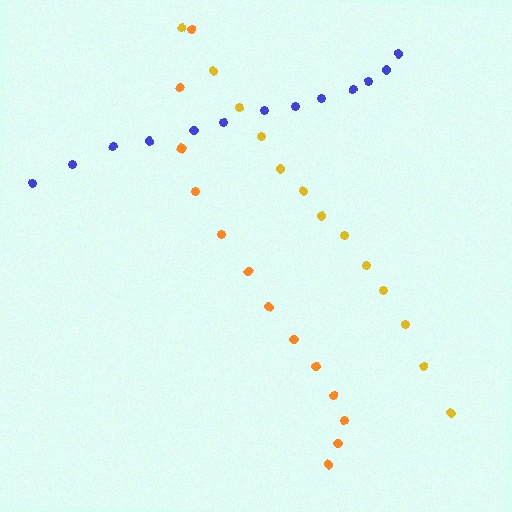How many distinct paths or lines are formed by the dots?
There are 3 distinct paths.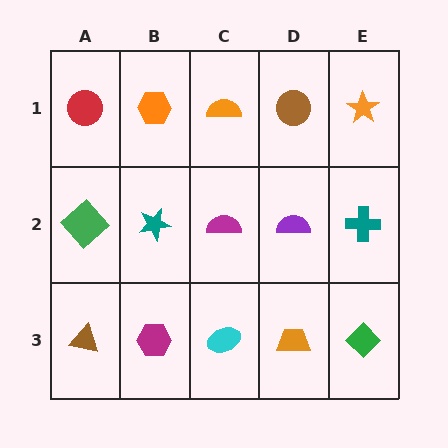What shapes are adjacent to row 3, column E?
A teal cross (row 2, column E), an orange trapezoid (row 3, column D).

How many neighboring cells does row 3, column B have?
3.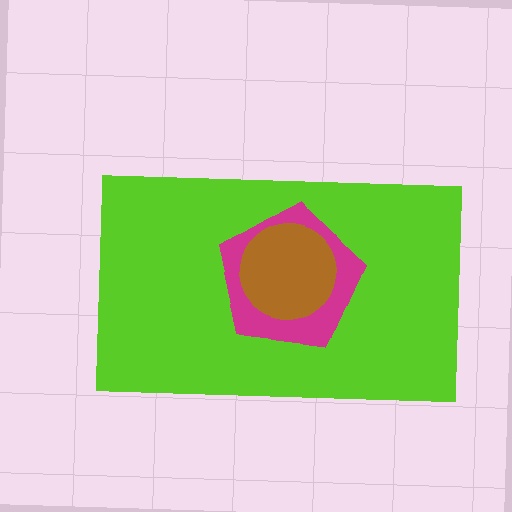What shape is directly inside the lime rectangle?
The magenta pentagon.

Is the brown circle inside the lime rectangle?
Yes.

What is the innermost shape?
The brown circle.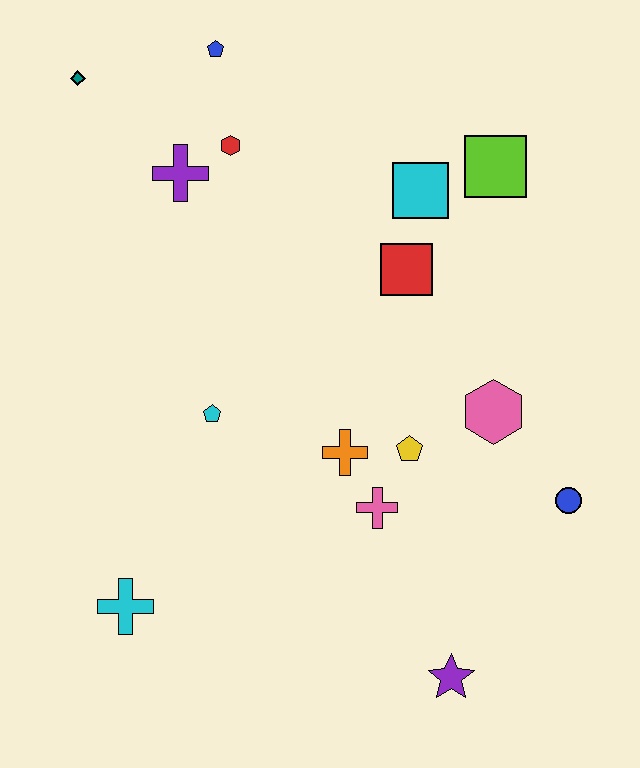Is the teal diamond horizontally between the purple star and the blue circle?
No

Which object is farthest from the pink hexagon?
The teal diamond is farthest from the pink hexagon.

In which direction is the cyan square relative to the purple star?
The cyan square is above the purple star.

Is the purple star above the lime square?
No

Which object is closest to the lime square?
The cyan square is closest to the lime square.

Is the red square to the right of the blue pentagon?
Yes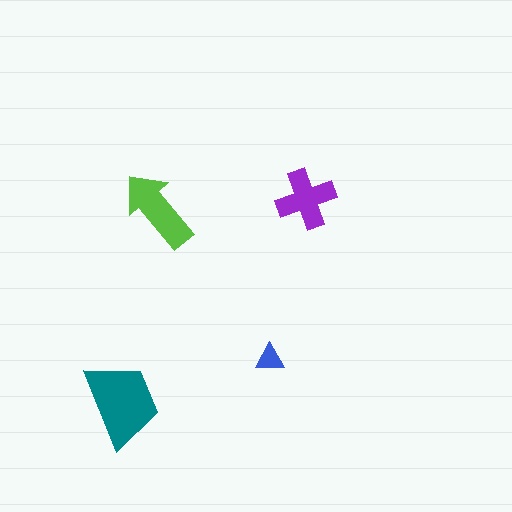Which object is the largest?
The teal trapezoid.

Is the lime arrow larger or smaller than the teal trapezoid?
Smaller.